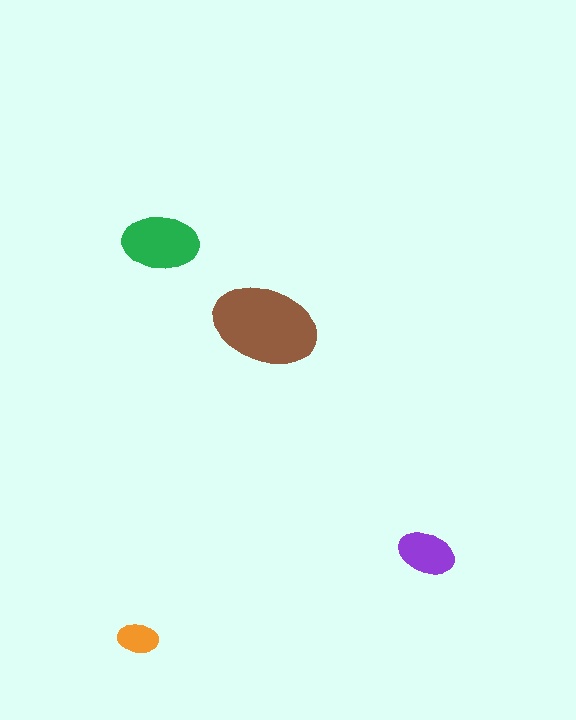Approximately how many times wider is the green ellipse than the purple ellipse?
About 1.5 times wider.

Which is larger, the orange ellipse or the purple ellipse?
The purple one.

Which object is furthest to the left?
The orange ellipse is leftmost.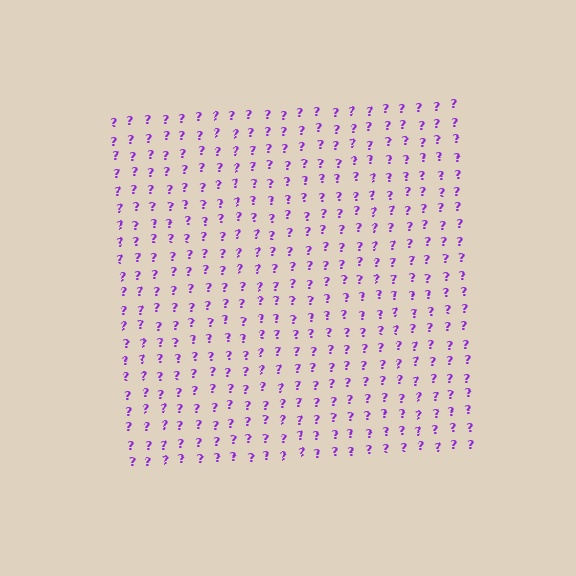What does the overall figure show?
The overall figure shows a square.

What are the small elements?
The small elements are question marks.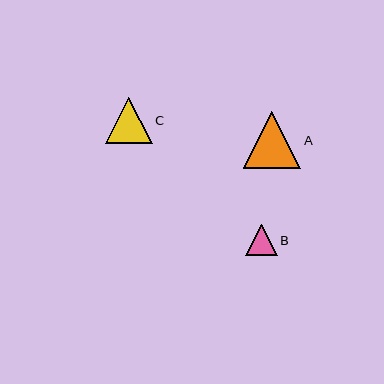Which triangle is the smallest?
Triangle B is the smallest with a size of approximately 32 pixels.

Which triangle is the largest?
Triangle A is the largest with a size of approximately 57 pixels.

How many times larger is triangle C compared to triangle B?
Triangle C is approximately 1.5 times the size of triangle B.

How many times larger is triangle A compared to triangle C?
Triangle A is approximately 1.2 times the size of triangle C.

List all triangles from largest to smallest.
From largest to smallest: A, C, B.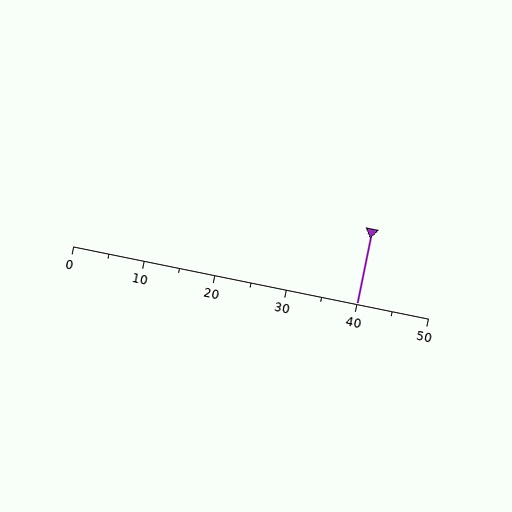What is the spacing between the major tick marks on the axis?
The major ticks are spaced 10 apart.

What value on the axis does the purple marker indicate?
The marker indicates approximately 40.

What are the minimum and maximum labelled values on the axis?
The axis runs from 0 to 50.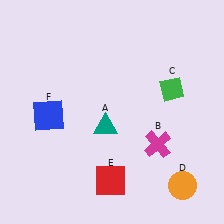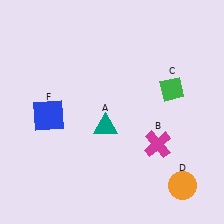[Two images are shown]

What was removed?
The red square (E) was removed in Image 2.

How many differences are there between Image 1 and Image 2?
There is 1 difference between the two images.